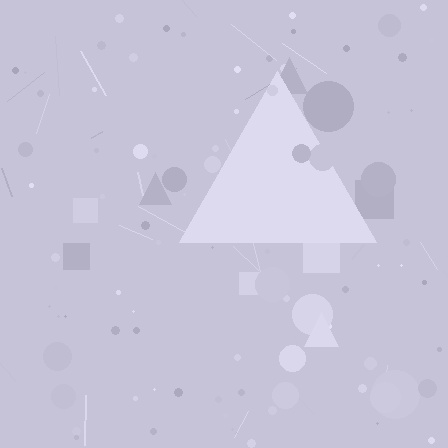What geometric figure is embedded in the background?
A triangle is embedded in the background.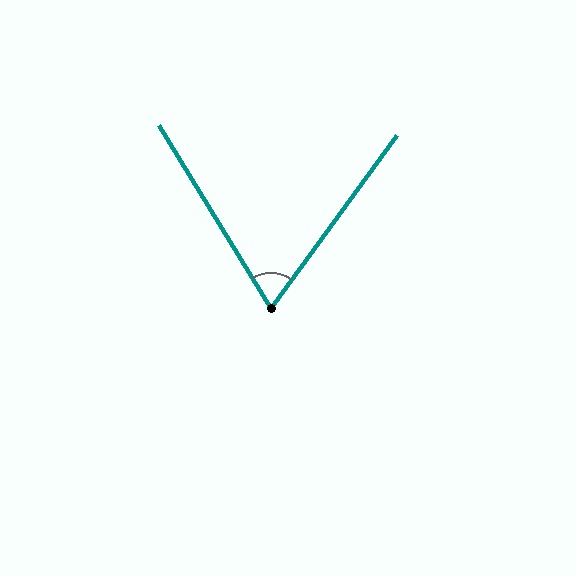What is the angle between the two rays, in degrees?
Approximately 67 degrees.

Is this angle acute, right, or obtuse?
It is acute.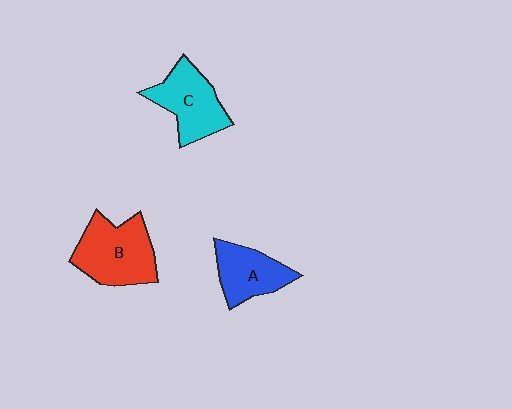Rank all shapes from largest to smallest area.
From largest to smallest: B (red), C (cyan), A (blue).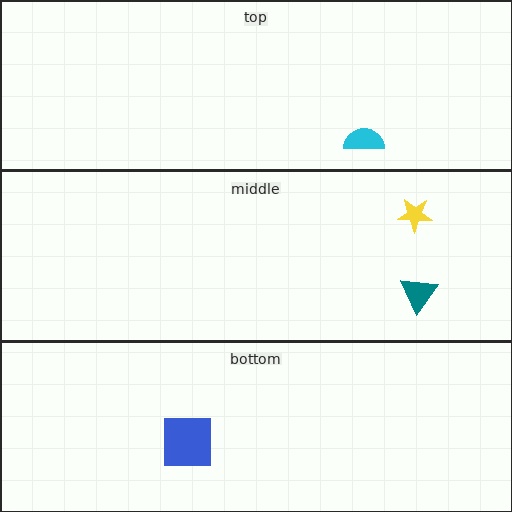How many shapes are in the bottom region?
1.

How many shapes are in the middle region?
2.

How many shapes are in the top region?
1.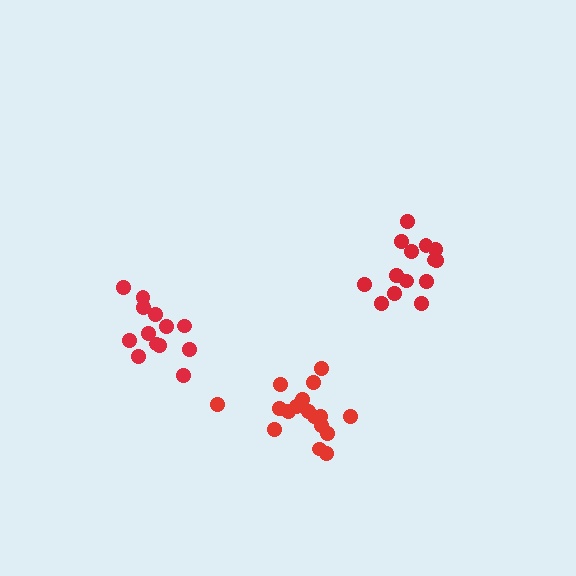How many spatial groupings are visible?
There are 3 spatial groupings.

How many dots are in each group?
Group 1: 14 dots, Group 2: 13 dots, Group 3: 17 dots (44 total).